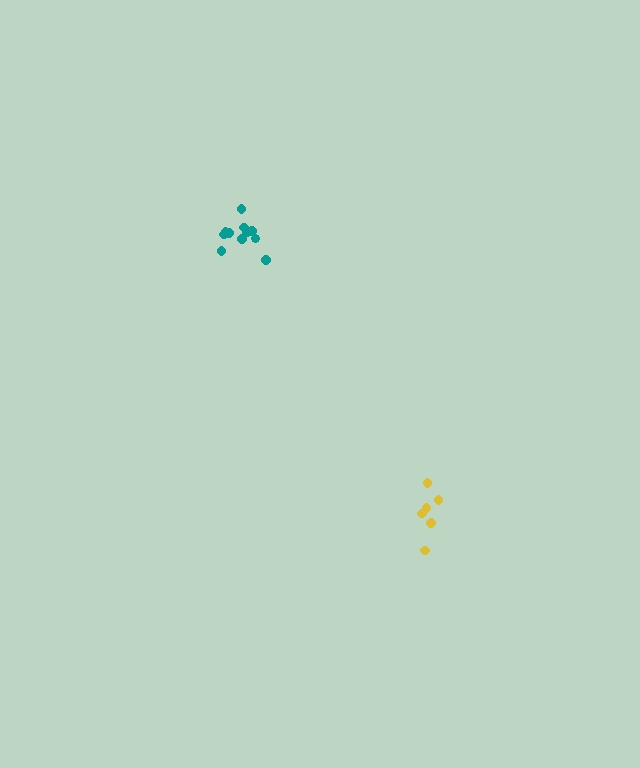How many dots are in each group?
Group 1: 11 dots, Group 2: 6 dots (17 total).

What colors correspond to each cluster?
The clusters are colored: teal, yellow.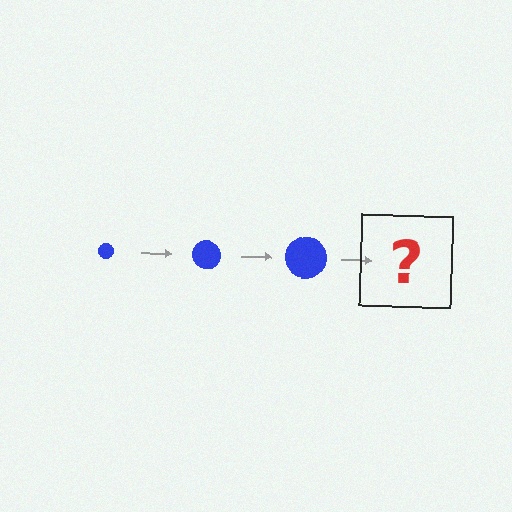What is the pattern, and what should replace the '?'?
The pattern is that the circle gets progressively larger each step. The '?' should be a blue circle, larger than the previous one.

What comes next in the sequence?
The next element should be a blue circle, larger than the previous one.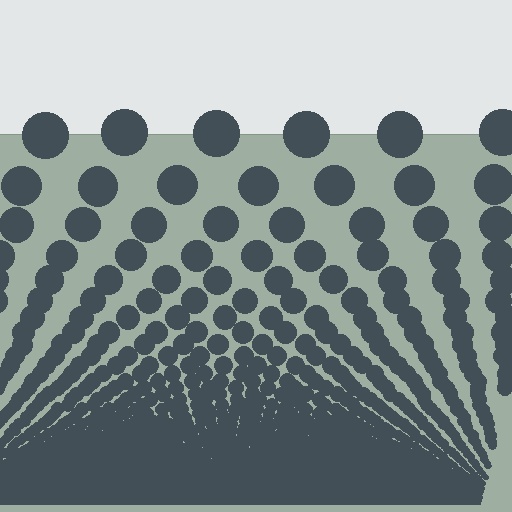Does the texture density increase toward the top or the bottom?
Density increases toward the bottom.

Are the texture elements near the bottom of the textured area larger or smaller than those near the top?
Smaller. The gradient is inverted — elements near the bottom are smaller and denser.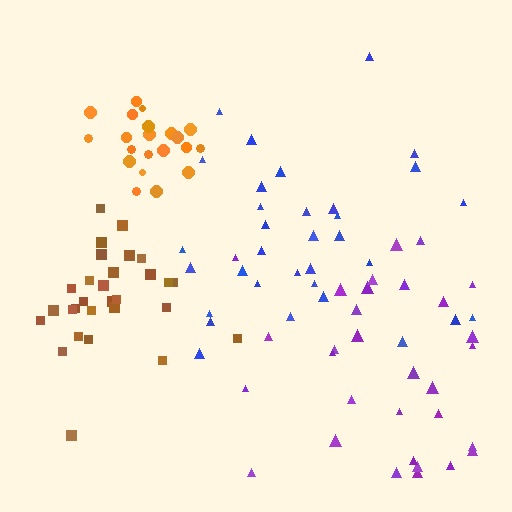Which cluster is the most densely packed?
Orange.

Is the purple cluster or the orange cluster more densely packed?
Orange.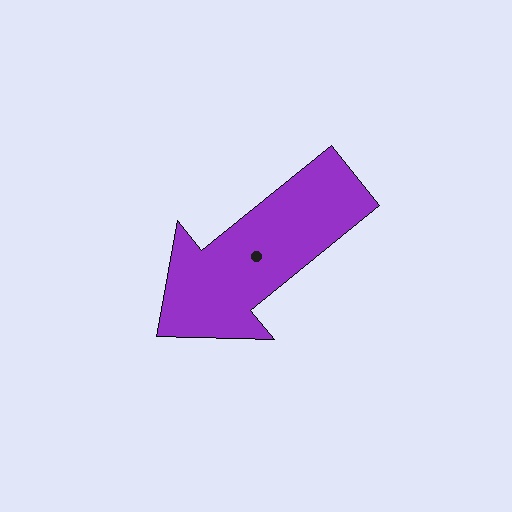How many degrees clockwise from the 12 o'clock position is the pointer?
Approximately 231 degrees.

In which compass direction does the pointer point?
Southwest.